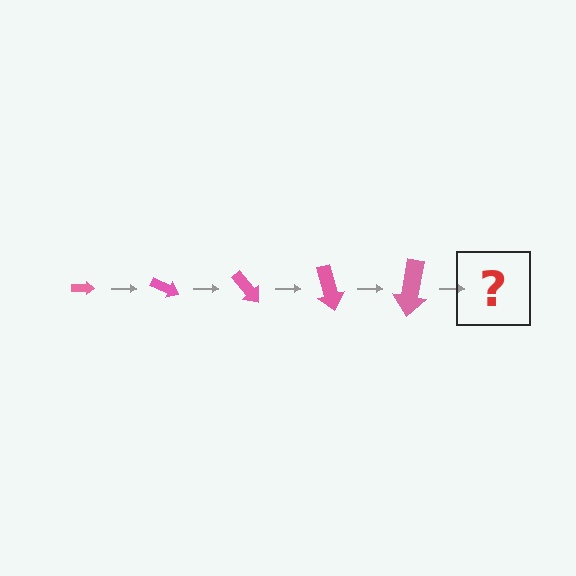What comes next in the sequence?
The next element should be an arrow, larger than the previous one and rotated 125 degrees from the start.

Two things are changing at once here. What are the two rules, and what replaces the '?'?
The two rules are that the arrow grows larger each step and it rotates 25 degrees each step. The '?' should be an arrow, larger than the previous one and rotated 125 degrees from the start.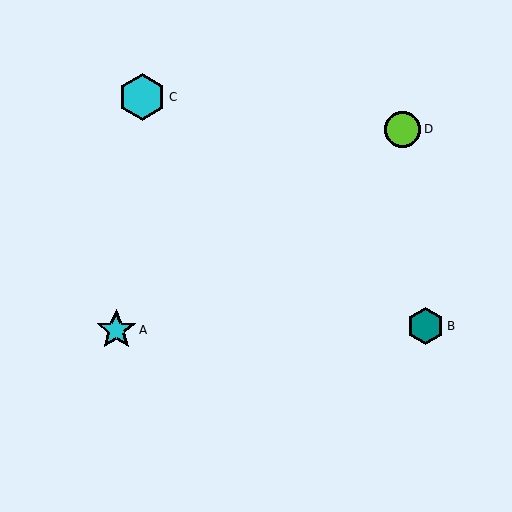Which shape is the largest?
The cyan hexagon (labeled C) is the largest.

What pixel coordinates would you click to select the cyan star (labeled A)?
Click at (116, 330) to select the cyan star A.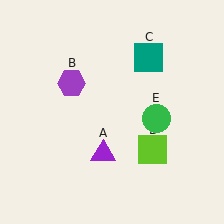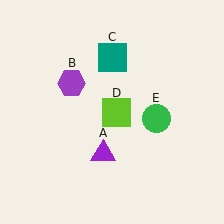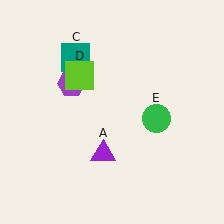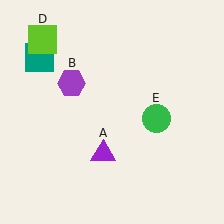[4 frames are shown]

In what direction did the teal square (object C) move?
The teal square (object C) moved left.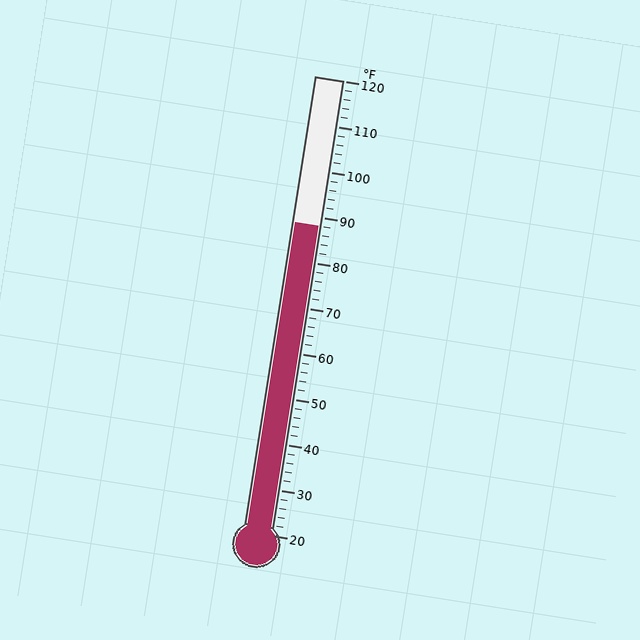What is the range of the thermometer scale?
The thermometer scale ranges from 20°F to 120°F.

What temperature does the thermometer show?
The thermometer shows approximately 88°F.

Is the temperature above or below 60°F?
The temperature is above 60°F.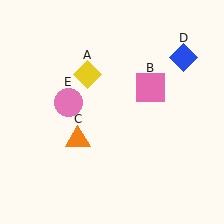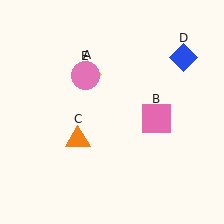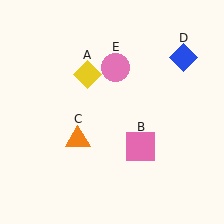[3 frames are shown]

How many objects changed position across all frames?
2 objects changed position: pink square (object B), pink circle (object E).